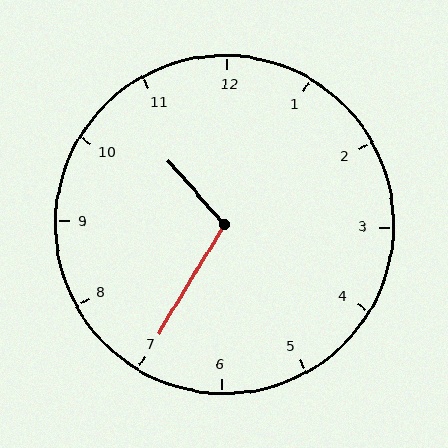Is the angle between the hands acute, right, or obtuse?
It is obtuse.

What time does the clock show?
10:35.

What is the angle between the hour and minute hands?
Approximately 108 degrees.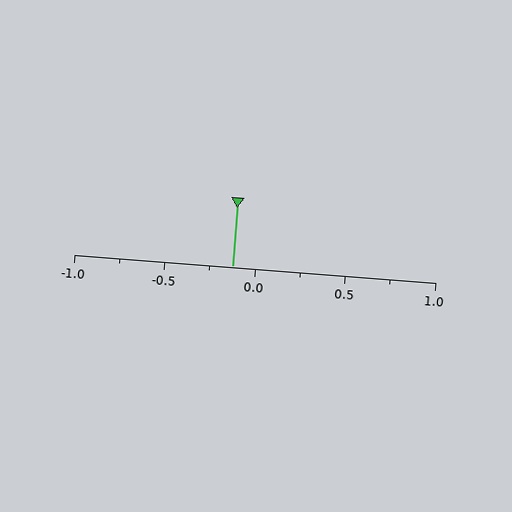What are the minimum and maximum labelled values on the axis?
The axis runs from -1.0 to 1.0.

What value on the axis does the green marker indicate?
The marker indicates approximately -0.12.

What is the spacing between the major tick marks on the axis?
The major ticks are spaced 0.5 apart.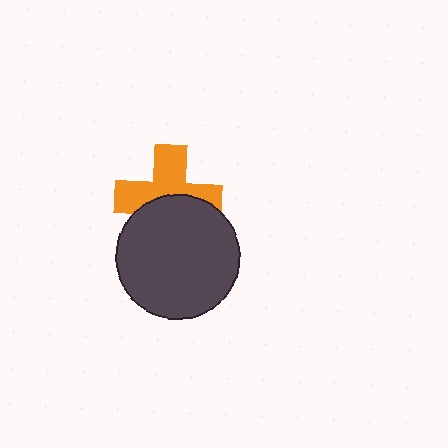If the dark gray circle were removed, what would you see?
You would see the complete orange cross.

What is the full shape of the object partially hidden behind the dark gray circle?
The partially hidden object is an orange cross.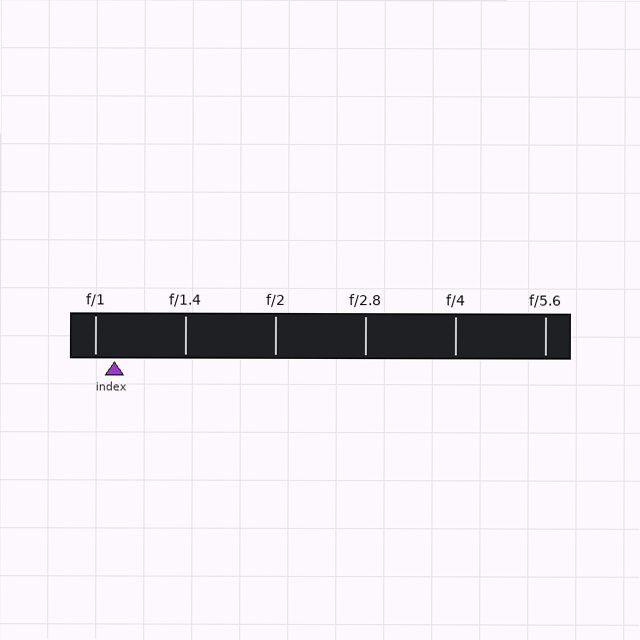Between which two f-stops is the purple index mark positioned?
The index mark is between f/1 and f/1.4.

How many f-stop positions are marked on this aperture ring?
There are 6 f-stop positions marked.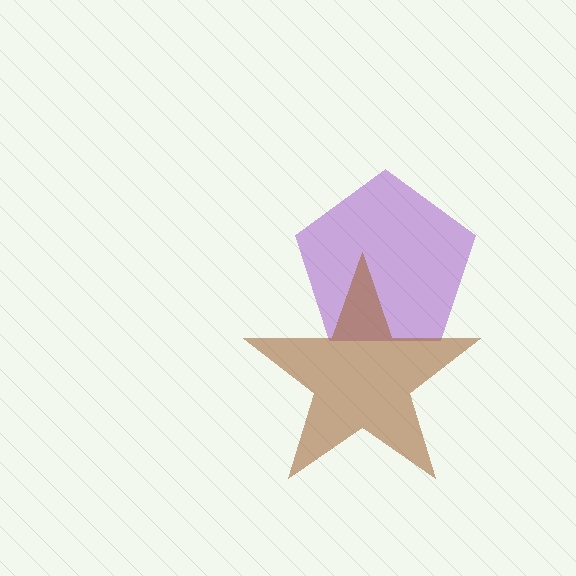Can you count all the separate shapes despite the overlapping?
Yes, there are 2 separate shapes.